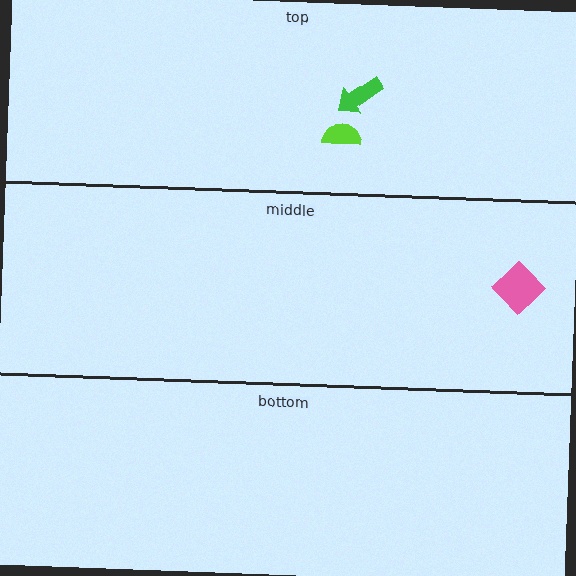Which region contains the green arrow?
The top region.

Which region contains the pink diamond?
The middle region.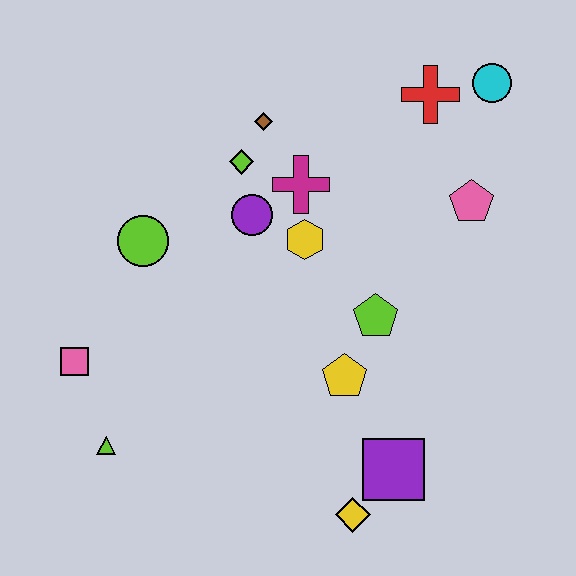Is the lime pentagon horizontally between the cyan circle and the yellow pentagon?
Yes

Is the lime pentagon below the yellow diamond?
No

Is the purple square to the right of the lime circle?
Yes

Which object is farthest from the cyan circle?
The lime triangle is farthest from the cyan circle.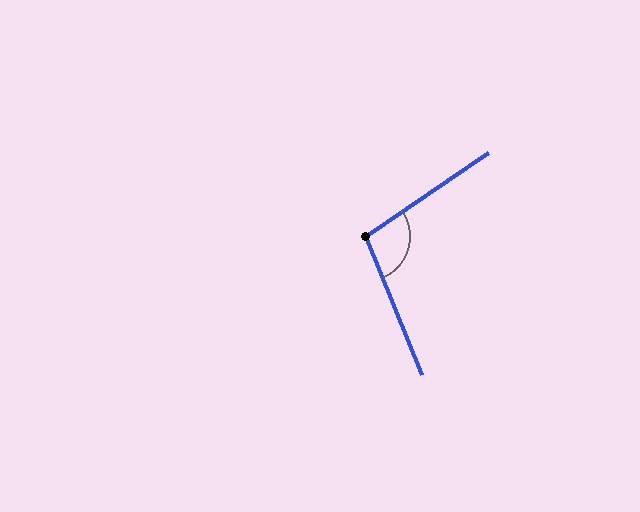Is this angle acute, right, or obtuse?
It is obtuse.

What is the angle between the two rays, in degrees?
Approximately 102 degrees.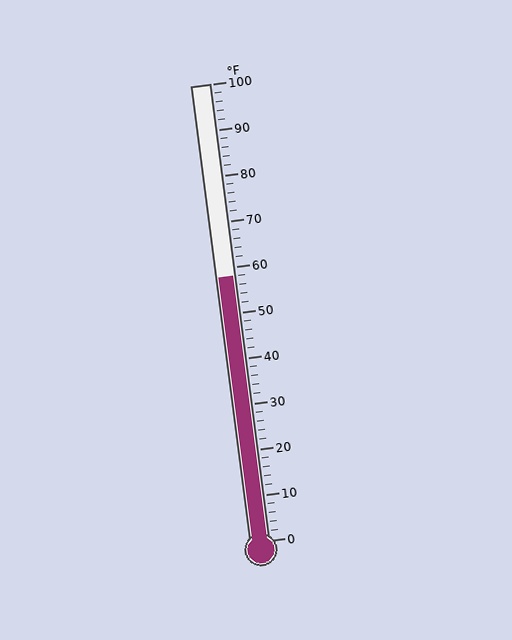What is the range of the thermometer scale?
The thermometer scale ranges from 0°F to 100°F.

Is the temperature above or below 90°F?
The temperature is below 90°F.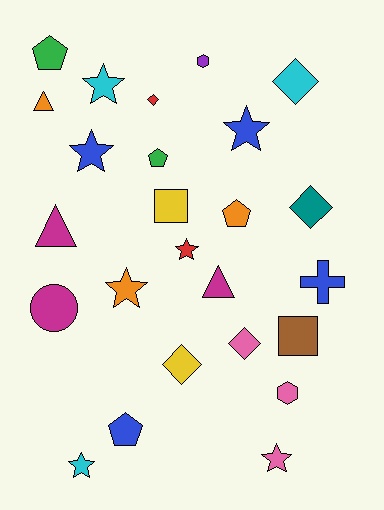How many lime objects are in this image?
There are no lime objects.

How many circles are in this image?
There is 1 circle.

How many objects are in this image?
There are 25 objects.